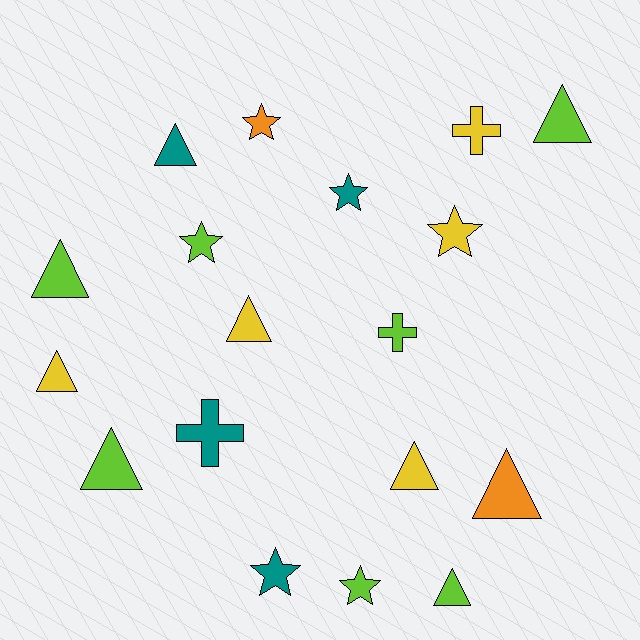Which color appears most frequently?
Lime, with 7 objects.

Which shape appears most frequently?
Triangle, with 9 objects.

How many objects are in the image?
There are 18 objects.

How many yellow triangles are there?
There are 3 yellow triangles.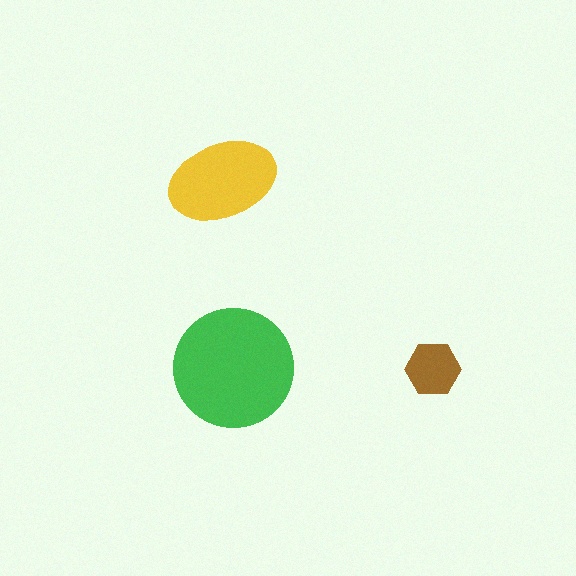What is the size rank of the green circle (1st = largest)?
1st.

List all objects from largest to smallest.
The green circle, the yellow ellipse, the brown hexagon.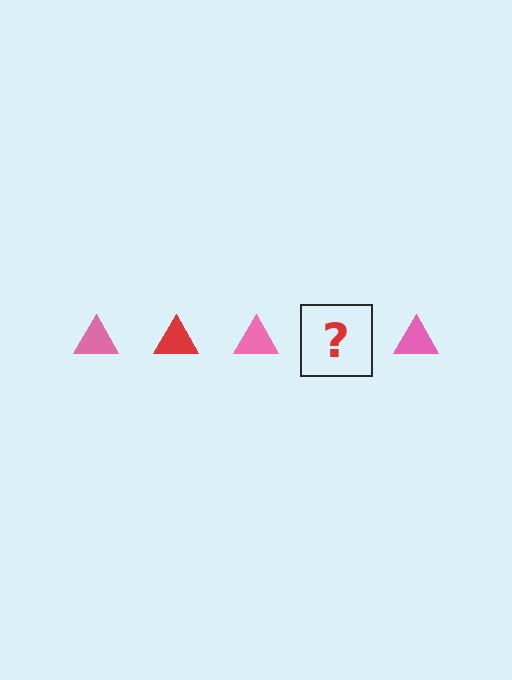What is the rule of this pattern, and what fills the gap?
The rule is that the pattern cycles through pink, red triangles. The gap should be filled with a red triangle.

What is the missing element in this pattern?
The missing element is a red triangle.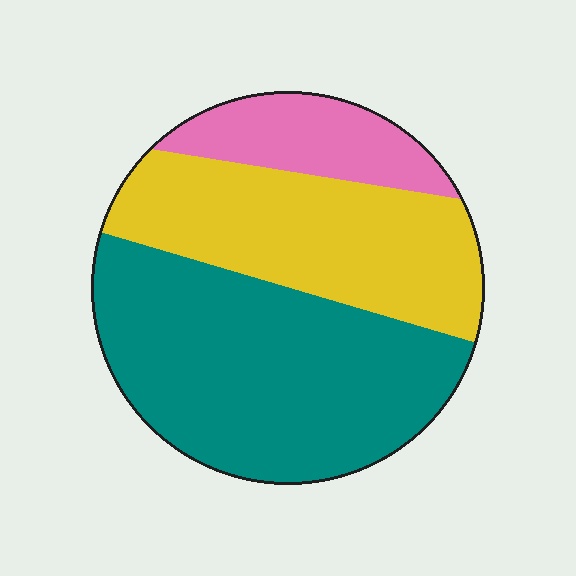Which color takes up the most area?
Teal, at roughly 50%.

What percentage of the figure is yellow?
Yellow covers 35% of the figure.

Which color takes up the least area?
Pink, at roughly 15%.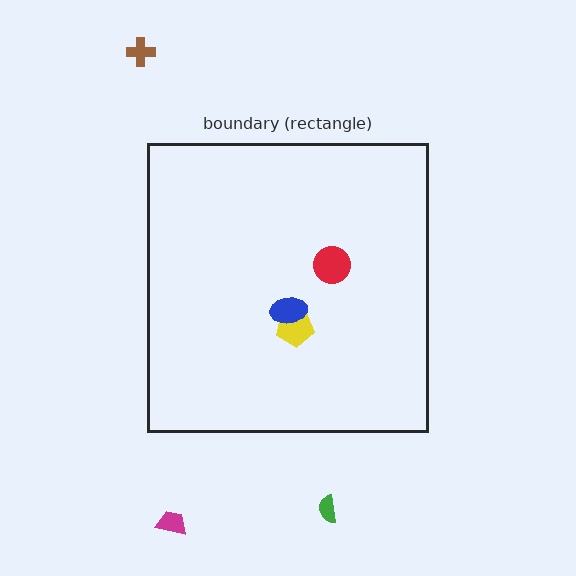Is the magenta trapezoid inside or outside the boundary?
Outside.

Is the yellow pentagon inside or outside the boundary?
Inside.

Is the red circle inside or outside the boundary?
Inside.